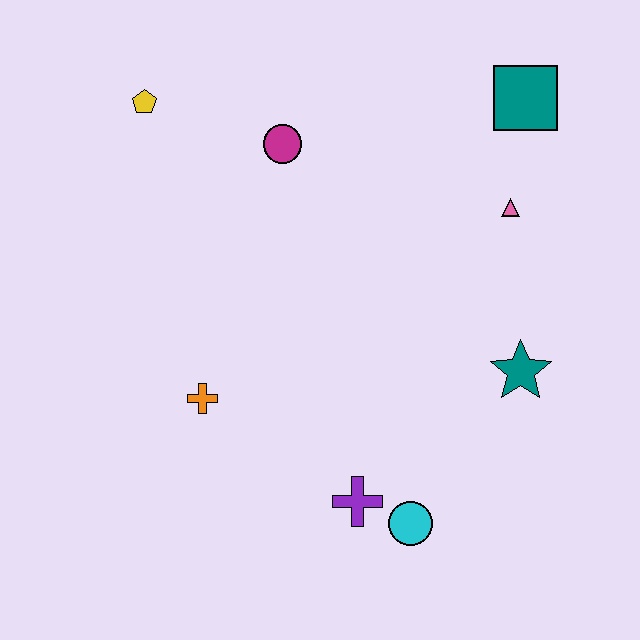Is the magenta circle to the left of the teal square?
Yes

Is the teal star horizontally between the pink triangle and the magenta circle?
No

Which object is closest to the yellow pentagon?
The magenta circle is closest to the yellow pentagon.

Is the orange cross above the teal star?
No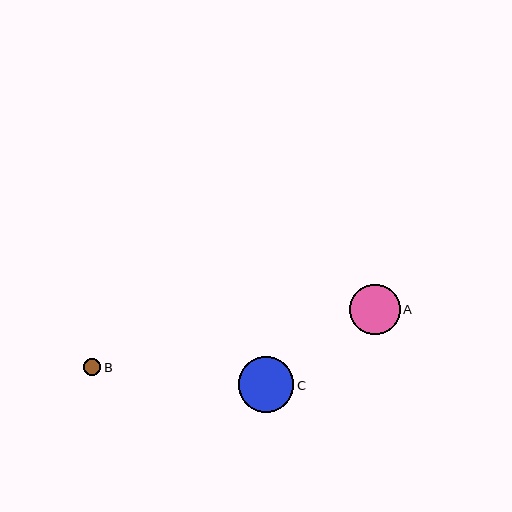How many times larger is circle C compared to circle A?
Circle C is approximately 1.1 times the size of circle A.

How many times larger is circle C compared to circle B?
Circle C is approximately 3.3 times the size of circle B.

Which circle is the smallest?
Circle B is the smallest with a size of approximately 17 pixels.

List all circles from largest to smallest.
From largest to smallest: C, A, B.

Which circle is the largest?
Circle C is the largest with a size of approximately 55 pixels.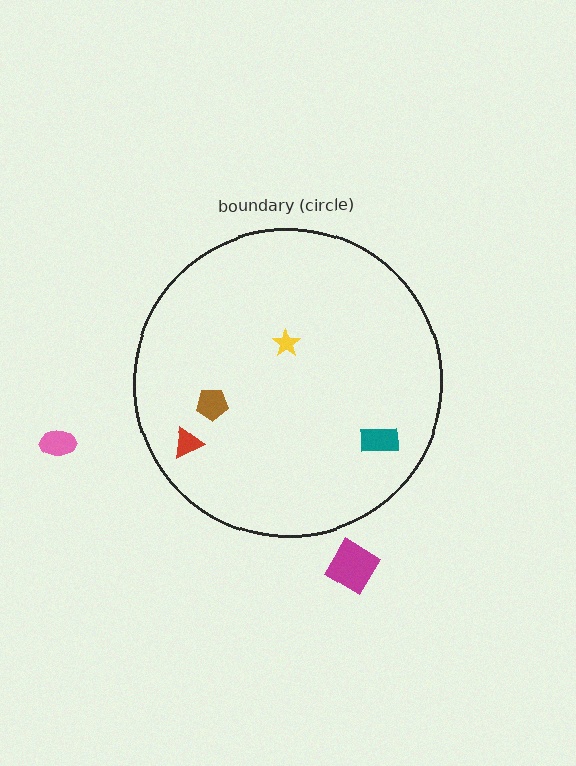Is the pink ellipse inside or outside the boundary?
Outside.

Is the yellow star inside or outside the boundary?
Inside.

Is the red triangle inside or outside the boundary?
Inside.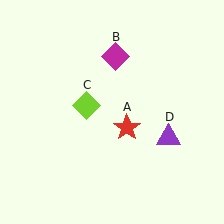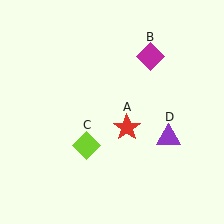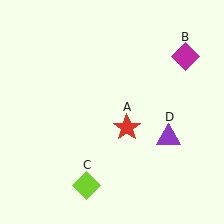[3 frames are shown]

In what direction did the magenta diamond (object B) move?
The magenta diamond (object B) moved right.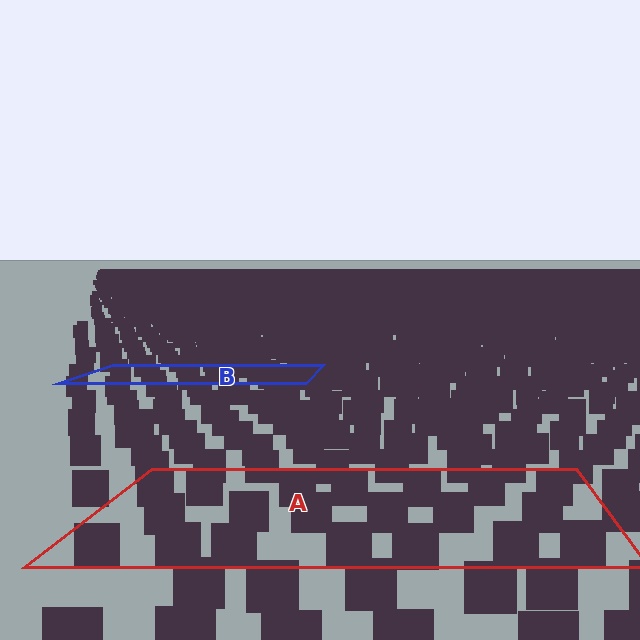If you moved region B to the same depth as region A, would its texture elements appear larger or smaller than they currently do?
They would appear larger. At a closer depth, the same texture elements are projected at a bigger on-screen size.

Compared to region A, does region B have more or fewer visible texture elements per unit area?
Region B has more texture elements per unit area — they are packed more densely because it is farther away.